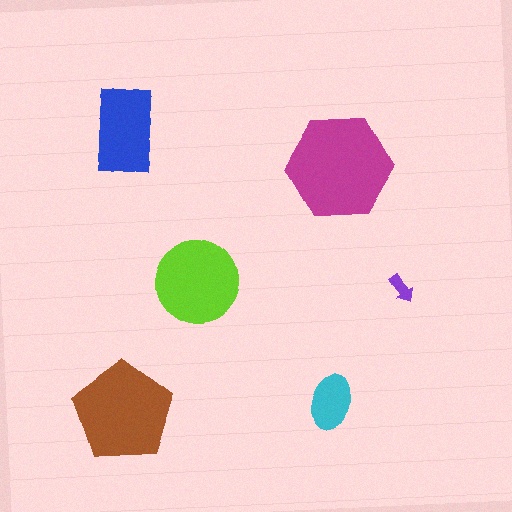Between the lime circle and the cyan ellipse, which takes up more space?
The lime circle.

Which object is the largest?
The magenta hexagon.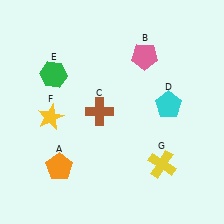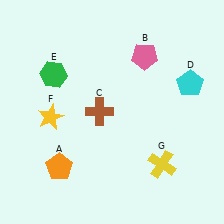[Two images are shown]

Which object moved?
The cyan pentagon (D) moved up.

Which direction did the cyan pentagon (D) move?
The cyan pentagon (D) moved up.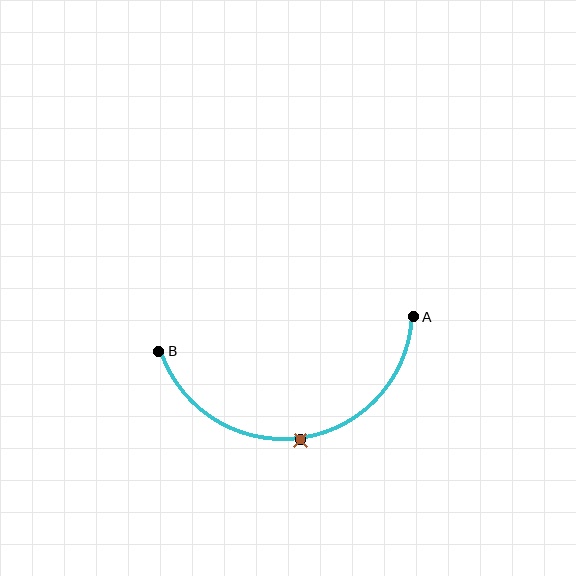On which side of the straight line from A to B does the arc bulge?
The arc bulges below the straight line connecting A and B.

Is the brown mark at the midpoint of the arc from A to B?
Yes. The brown mark lies on the arc at equal arc-length from both A and B — it is the arc midpoint.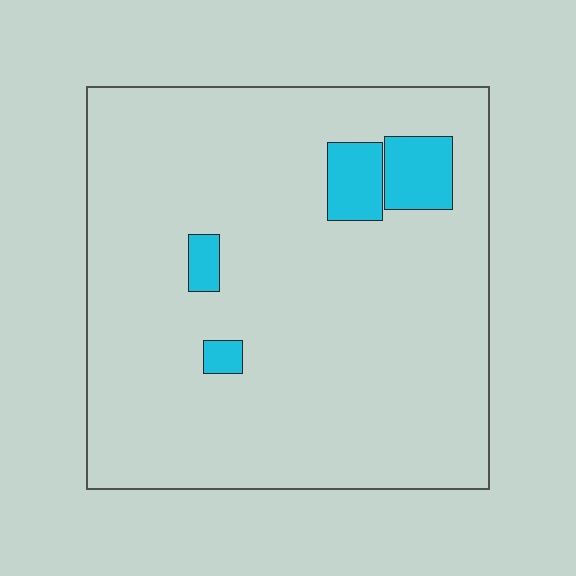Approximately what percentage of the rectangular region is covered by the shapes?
Approximately 10%.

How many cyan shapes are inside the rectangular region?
4.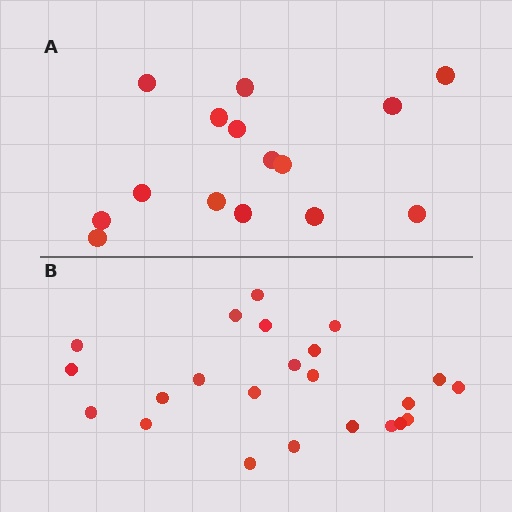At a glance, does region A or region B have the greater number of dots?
Region B (the bottom region) has more dots.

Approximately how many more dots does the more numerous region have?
Region B has roughly 8 or so more dots than region A.